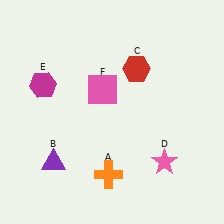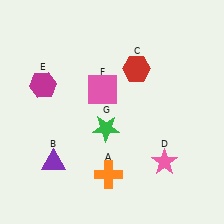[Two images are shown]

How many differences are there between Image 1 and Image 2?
There is 1 difference between the two images.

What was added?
A green star (G) was added in Image 2.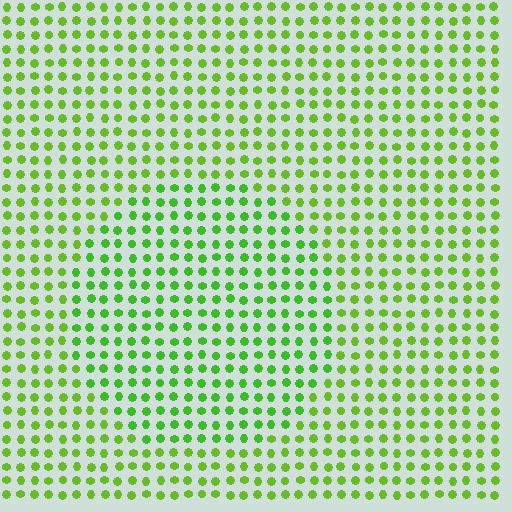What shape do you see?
I see a circle.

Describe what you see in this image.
The image is filled with small lime elements in a uniform arrangement. A circle-shaped region is visible where the elements are tinted to a slightly different hue, forming a subtle color boundary.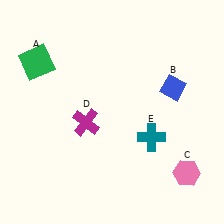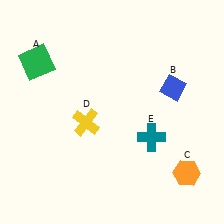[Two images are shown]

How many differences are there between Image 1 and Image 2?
There are 2 differences between the two images.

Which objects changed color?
C changed from pink to orange. D changed from magenta to yellow.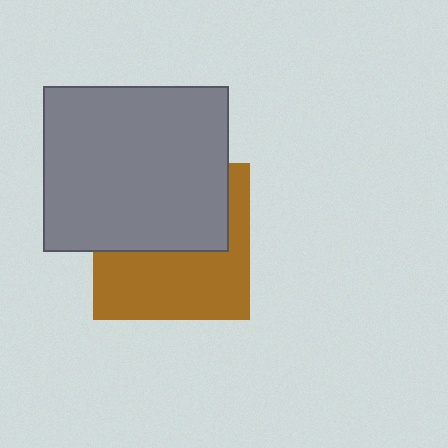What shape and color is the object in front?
The object in front is a gray rectangle.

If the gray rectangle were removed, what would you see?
You would see the complete brown square.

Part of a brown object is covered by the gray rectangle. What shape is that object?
It is a square.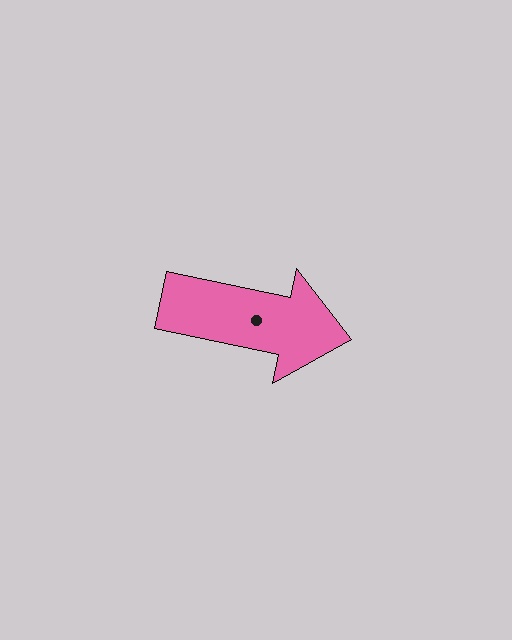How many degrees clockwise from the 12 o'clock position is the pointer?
Approximately 102 degrees.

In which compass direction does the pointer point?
East.